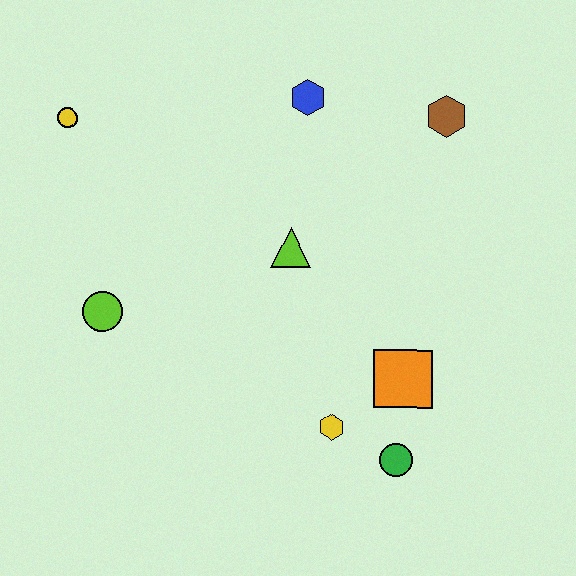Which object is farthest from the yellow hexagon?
The yellow circle is farthest from the yellow hexagon.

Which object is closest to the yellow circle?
The lime circle is closest to the yellow circle.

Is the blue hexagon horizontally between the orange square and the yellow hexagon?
No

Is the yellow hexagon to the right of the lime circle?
Yes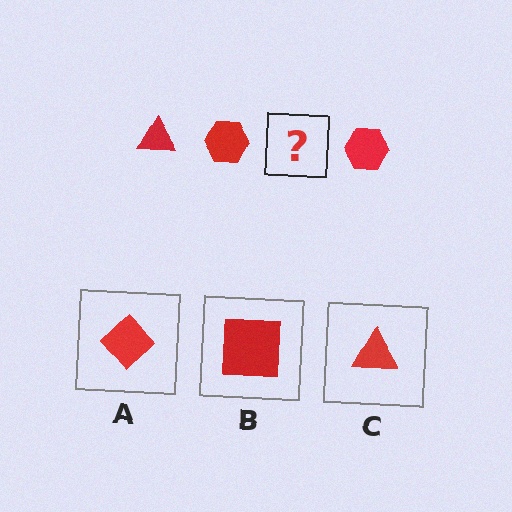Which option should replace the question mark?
Option C.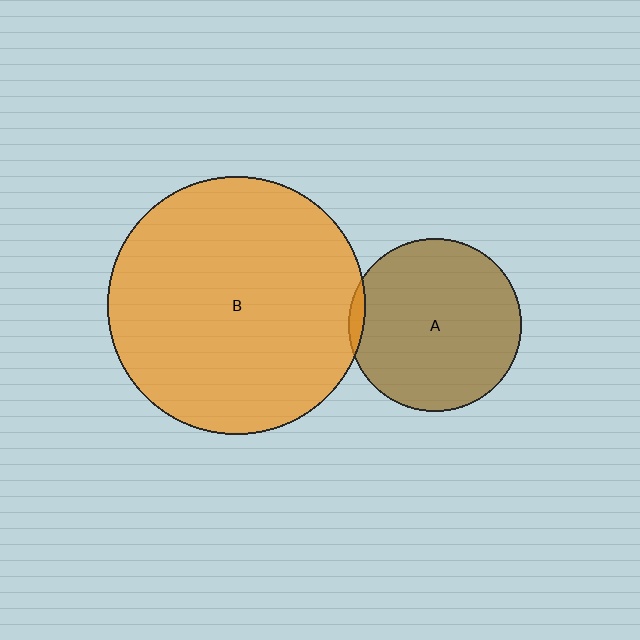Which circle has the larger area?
Circle B (orange).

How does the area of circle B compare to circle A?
Approximately 2.2 times.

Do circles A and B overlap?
Yes.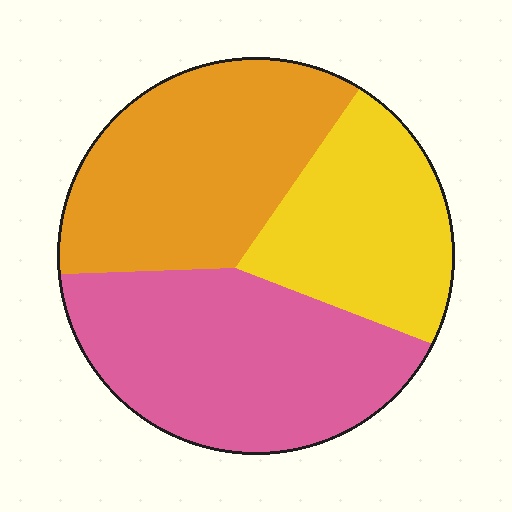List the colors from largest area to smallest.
From largest to smallest: pink, orange, yellow.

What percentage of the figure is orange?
Orange covers about 35% of the figure.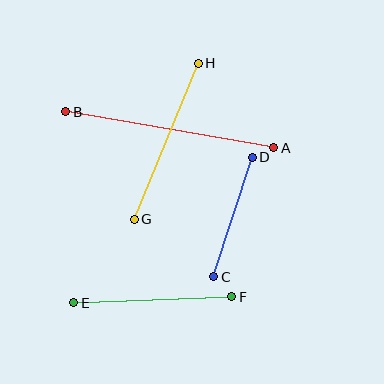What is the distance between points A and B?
The distance is approximately 211 pixels.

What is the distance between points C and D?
The distance is approximately 126 pixels.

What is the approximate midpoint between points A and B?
The midpoint is at approximately (170, 130) pixels.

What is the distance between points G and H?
The distance is approximately 168 pixels.